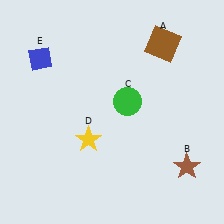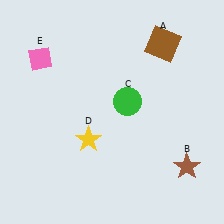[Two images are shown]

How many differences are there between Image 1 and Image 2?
There is 1 difference between the two images.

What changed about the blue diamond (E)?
In Image 1, E is blue. In Image 2, it changed to pink.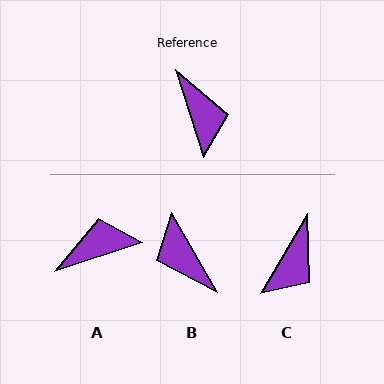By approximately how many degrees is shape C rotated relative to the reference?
Approximately 48 degrees clockwise.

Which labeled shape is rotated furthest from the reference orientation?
B, about 167 degrees away.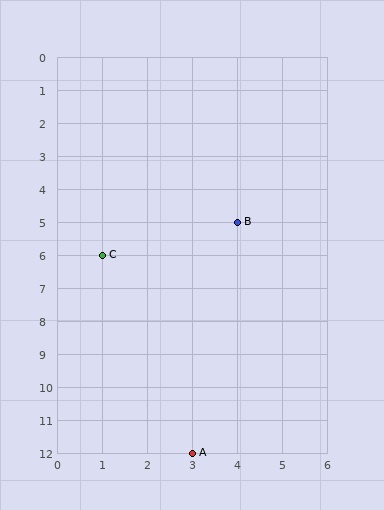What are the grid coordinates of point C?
Point C is at grid coordinates (1, 6).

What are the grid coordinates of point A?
Point A is at grid coordinates (3, 12).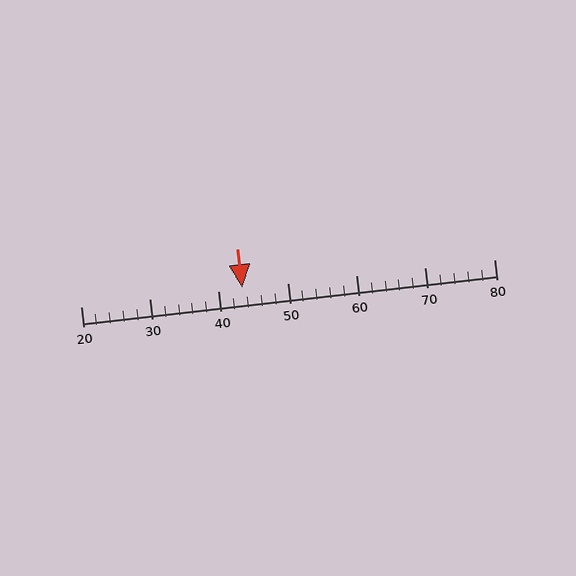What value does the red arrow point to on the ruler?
The red arrow points to approximately 43.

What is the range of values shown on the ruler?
The ruler shows values from 20 to 80.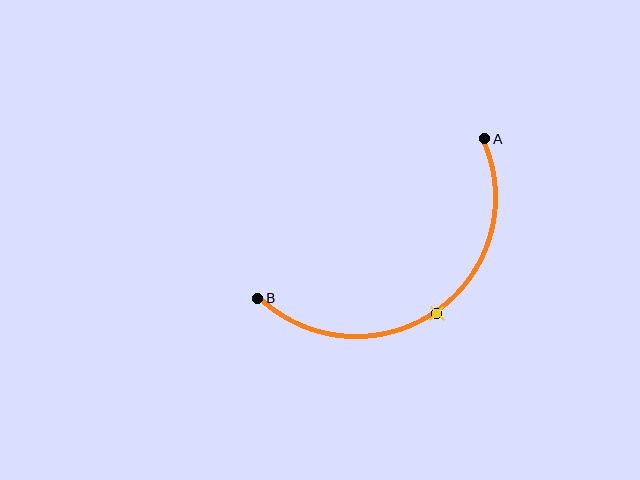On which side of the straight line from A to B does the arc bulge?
The arc bulges below and to the right of the straight line connecting A and B.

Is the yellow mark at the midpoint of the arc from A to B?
Yes. The yellow mark lies on the arc at equal arc-length from both A and B — it is the arc midpoint.